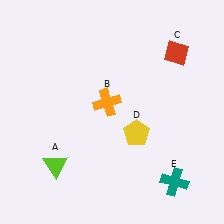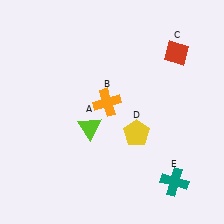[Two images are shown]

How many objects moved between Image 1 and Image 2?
1 object moved between the two images.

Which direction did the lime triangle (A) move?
The lime triangle (A) moved up.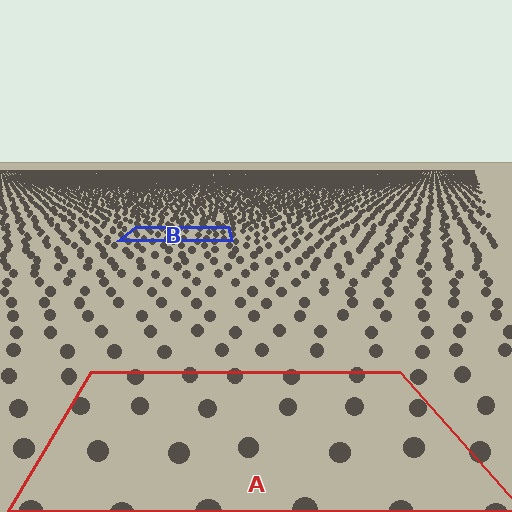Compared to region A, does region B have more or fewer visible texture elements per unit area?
Region B has more texture elements per unit area — they are packed more densely because it is farther away.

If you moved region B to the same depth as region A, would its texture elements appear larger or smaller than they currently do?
They would appear larger. At a closer depth, the same texture elements are projected at a bigger on-screen size.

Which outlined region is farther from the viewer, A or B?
Region B is farther from the viewer — the texture elements inside it appear smaller and more densely packed.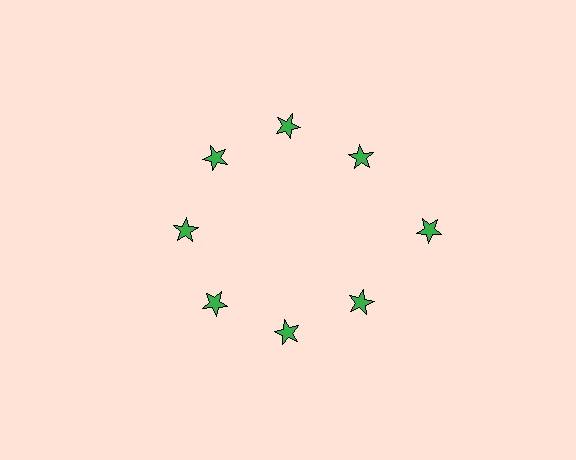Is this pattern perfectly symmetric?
No. The 8 green stars are arranged in a ring, but one element near the 3 o'clock position is pushed outward from the center, breaking the 8-fold rotational symmetry.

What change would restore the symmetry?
The symmetry would be restored by moving it inward, back onto the ring so that all 8 stars sit at equal angles and equal distance from the center.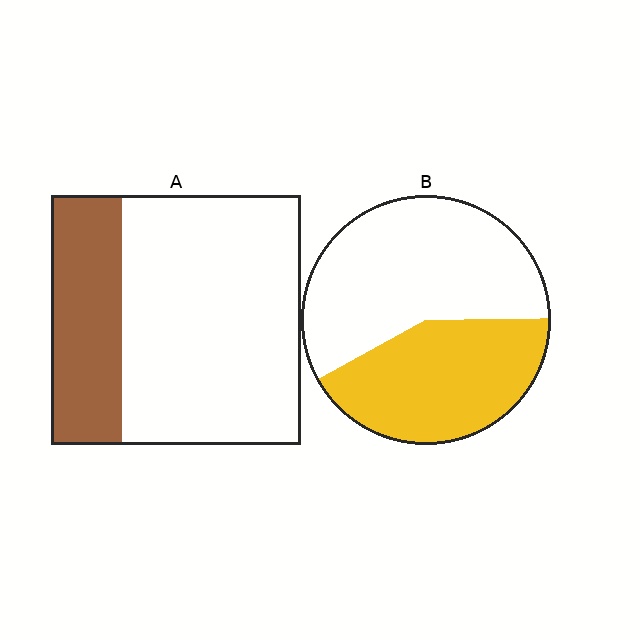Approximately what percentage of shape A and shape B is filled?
A is approximately 30% and B is approximately 40%.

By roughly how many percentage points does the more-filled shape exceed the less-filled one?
By roughly 15 percentage points (B over A).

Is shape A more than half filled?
No.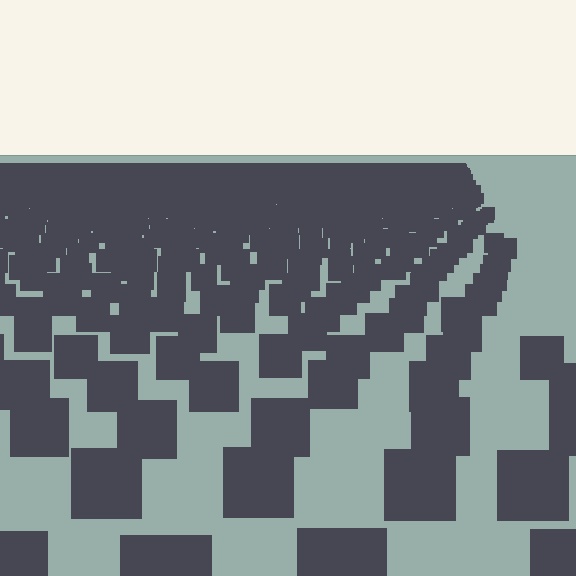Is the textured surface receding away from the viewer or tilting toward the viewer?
The surface is receding away from the viewer. Texture elements get smaller and denser toward the top.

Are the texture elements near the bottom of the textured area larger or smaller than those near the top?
Larger. Near the bottom, elements are closer to the viewer and appear at a bigger on-screen size.